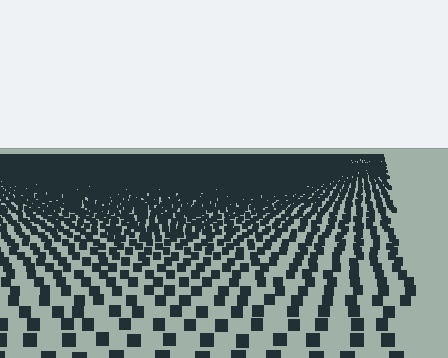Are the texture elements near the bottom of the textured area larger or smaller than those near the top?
Larger. Near the bottom, elements are closer to the viewer and appear at a bigger on-screen size.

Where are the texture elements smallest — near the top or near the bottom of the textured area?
Near the top.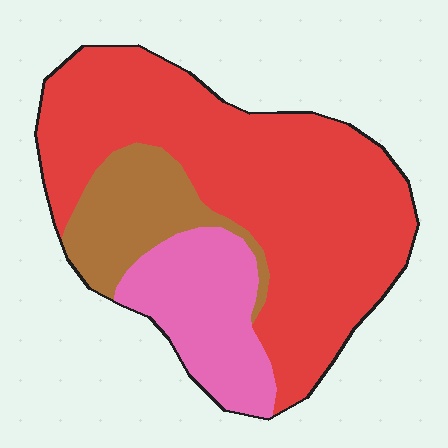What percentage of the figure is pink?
Pink takes up about one fifth (1/5) of the figure.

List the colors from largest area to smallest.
From largest to smallest: red, pink, brown.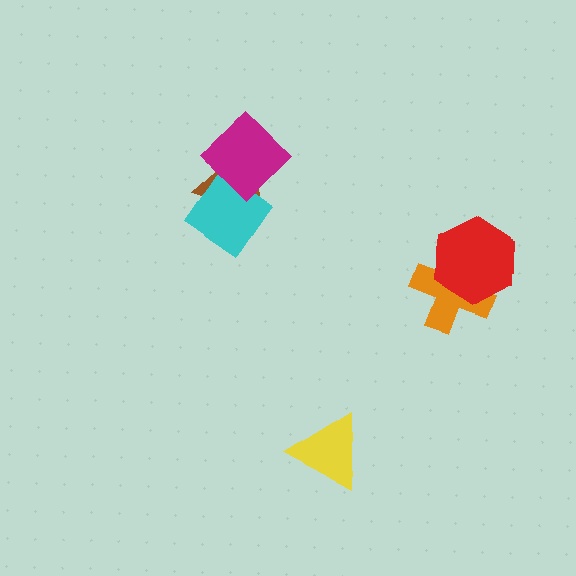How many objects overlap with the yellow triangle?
0 objects overlap with the yellow triangle.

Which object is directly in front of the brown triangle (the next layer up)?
The cyan diamond is directly in front of the brown triangle.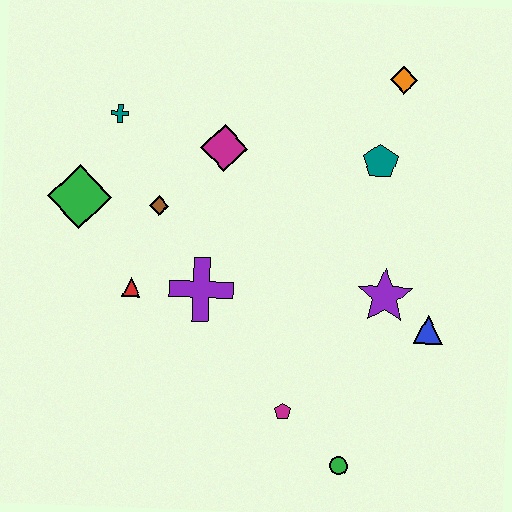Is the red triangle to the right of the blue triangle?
No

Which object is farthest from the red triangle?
The orange diamond is farthest from the red triangle.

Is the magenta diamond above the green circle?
Yes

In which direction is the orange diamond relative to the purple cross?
The orange diamond is above the purple cross.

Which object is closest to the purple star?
The blue triangle is closest to the purple star.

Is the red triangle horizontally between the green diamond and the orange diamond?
Yes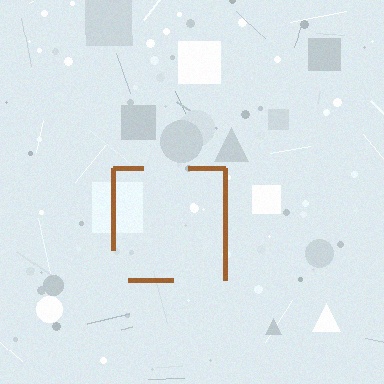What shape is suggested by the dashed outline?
The dashed outline suggests a square.